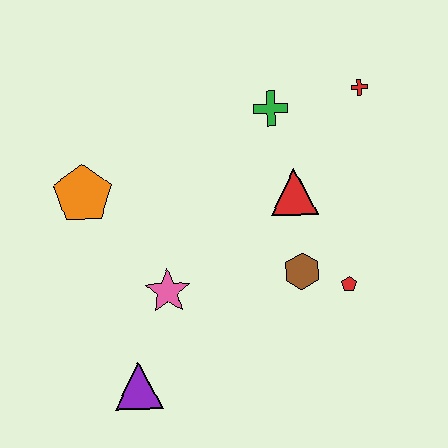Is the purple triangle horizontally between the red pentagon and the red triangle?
No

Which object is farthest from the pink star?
The red cross is farthest from the pink star.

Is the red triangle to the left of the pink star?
No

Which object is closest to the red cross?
The green cross is closest to the red cross.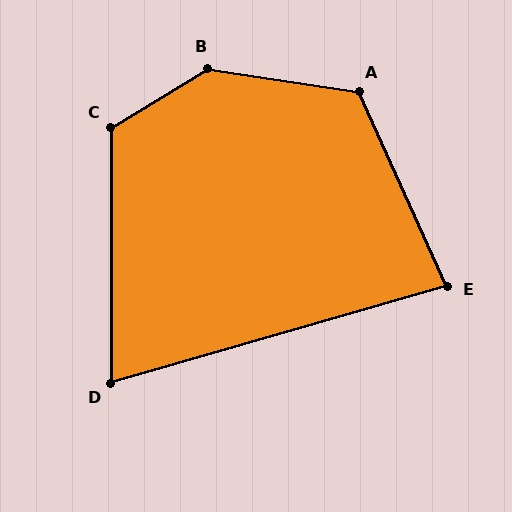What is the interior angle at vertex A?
Approximately 123 degrees (obtuse).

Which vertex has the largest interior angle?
B, at approximately 140 degrees.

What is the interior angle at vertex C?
Approximately 122 degrees (obtuse).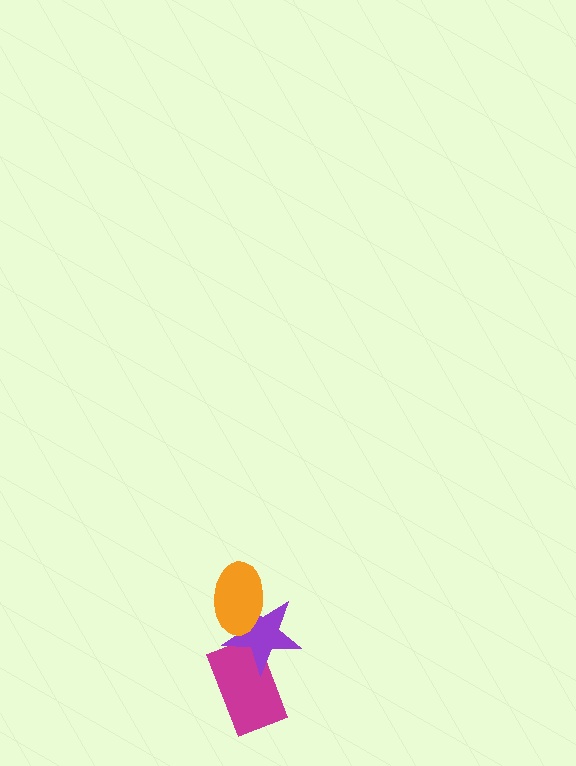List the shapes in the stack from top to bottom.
From top to bottom: the orange ellipse, the purple star, the magenta rectangle.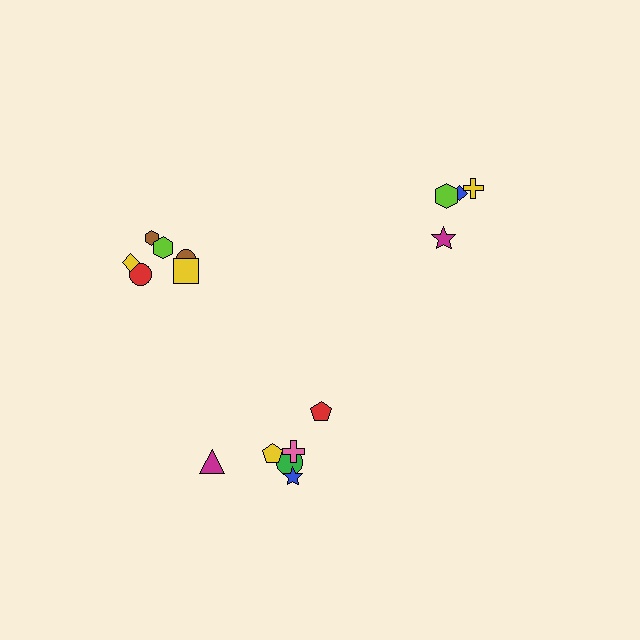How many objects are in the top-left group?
There are 6 objects.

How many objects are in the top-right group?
There are 4 objects.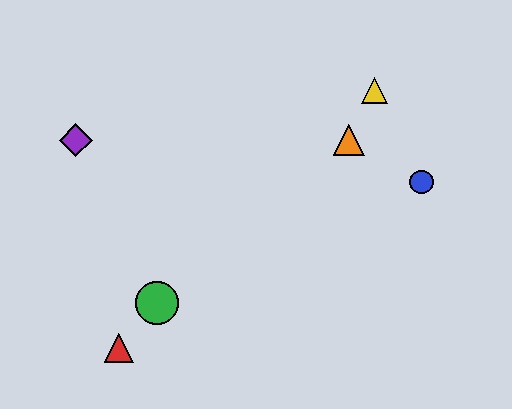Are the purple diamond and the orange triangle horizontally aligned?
Yes, both are at y≈140.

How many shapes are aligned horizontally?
2 shapes (the purple diamond, the orange triangle) are aligned horizontally.